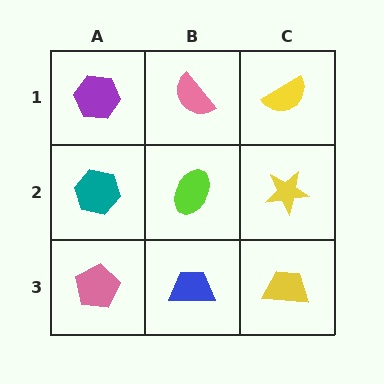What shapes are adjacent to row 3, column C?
A yellow star (row 2, column C), a blue trapezoid (row 3, column B).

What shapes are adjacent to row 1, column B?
A lime ellipse (row 2, column B), a purple hexagon (row 1, column A), a yellow semicircle (row 1, column C).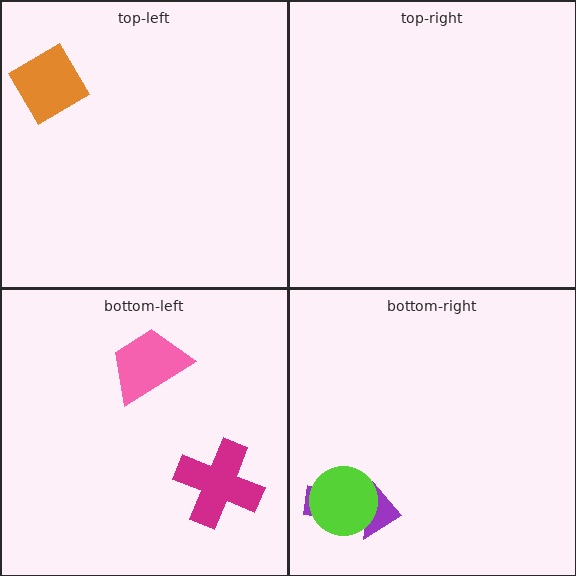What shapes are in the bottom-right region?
The purple arrow, the lime circle.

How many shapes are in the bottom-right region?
2.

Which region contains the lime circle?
The bottom-right region.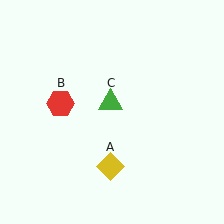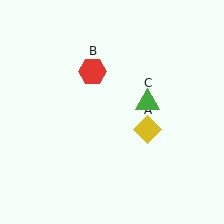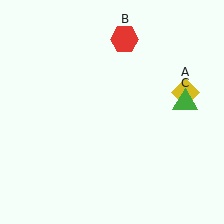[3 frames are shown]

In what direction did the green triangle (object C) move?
The green triangle (object C) moved right.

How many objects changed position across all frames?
3 objects changed position: yellow diamond (object A), red hexagon (object B), green triangle (object C).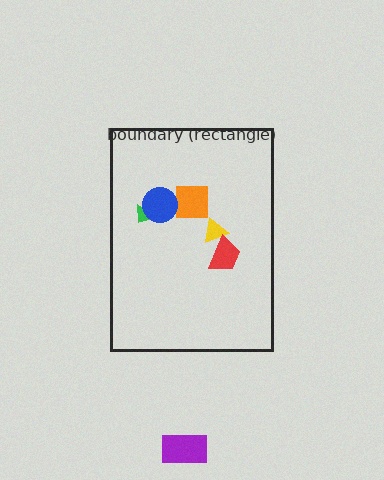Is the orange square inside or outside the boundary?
Inside.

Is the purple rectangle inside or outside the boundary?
Outside.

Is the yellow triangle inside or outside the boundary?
Inside.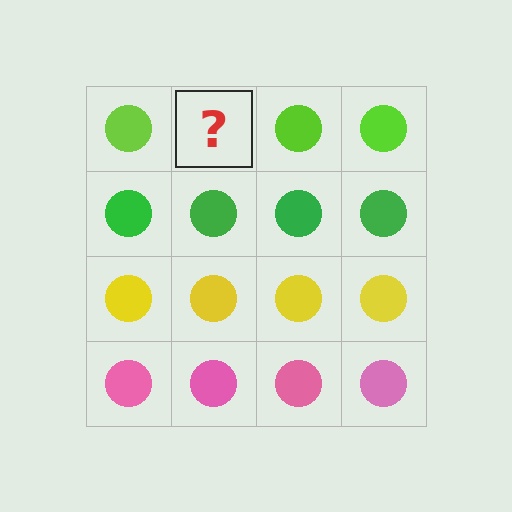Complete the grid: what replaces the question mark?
The question mark should be replaced with a lime circle.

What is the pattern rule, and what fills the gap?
The rule is that each row has a consistent color. The gap should be filled with a lime circle.